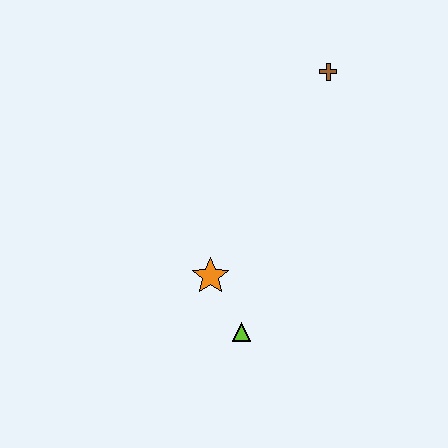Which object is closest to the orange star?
The lime triangle is closest to the orange star.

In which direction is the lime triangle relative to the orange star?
The lime triangle is below the orange star.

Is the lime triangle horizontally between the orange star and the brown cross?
Yes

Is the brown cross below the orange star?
No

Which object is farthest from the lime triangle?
The brown cross is farthest from the lime triangle.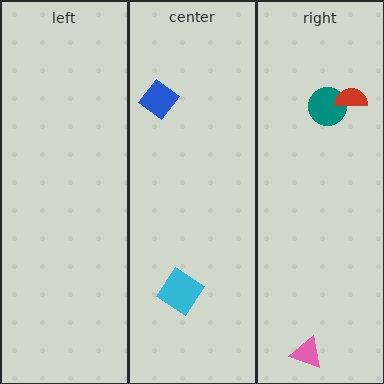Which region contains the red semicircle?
The right region.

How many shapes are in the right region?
3.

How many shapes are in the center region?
2.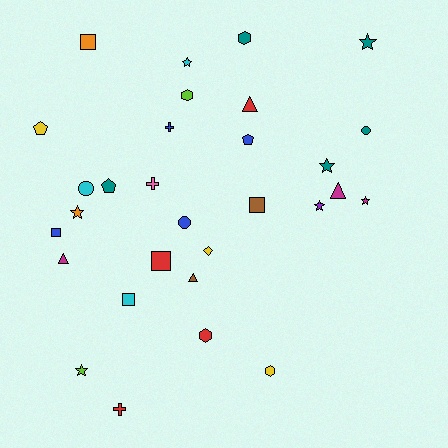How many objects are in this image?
There are 30 objects.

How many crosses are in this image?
There are 3 crosses.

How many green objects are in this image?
There are no green objects.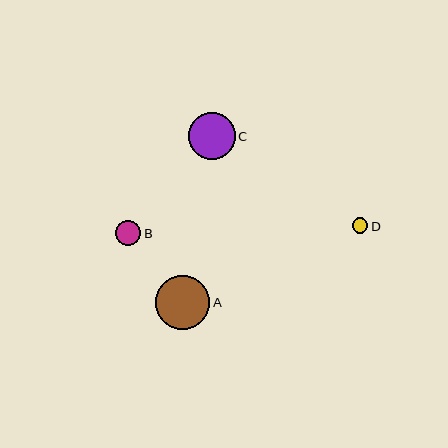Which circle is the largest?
Circle A is the largest with a size of approximately 54 pixels.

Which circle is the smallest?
Circle D is the smallest with a size of approximately 15 pixels.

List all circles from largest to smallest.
From largest to smallest: A, C, B, D.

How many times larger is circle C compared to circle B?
Circle C is approximately 1.9 times the size of circle B.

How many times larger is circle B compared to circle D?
Circle B is approximately 1.7 times the size of circle D.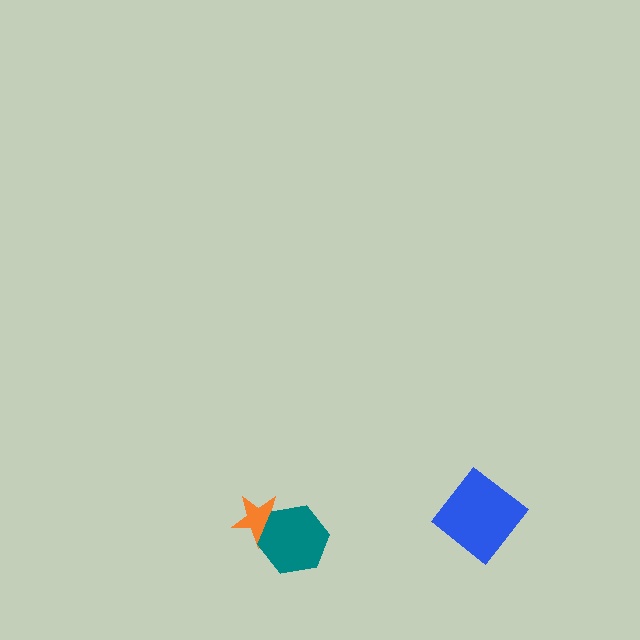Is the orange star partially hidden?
Yes, it is partially covered by another shape.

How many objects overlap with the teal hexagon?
1 object overlaps with the teal hexagon.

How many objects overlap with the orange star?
1 object overlaps with the orange star.